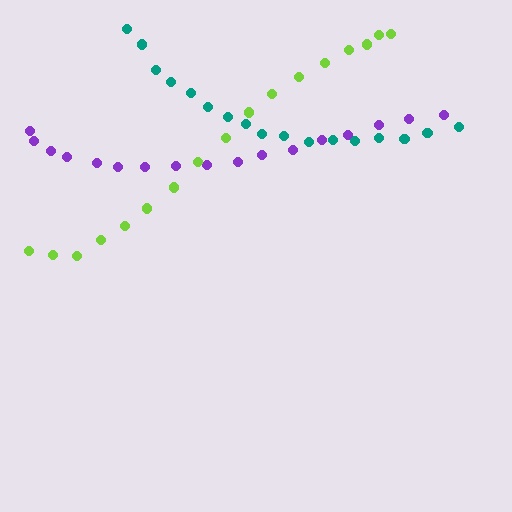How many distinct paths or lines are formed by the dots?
There are 3 distinct paths.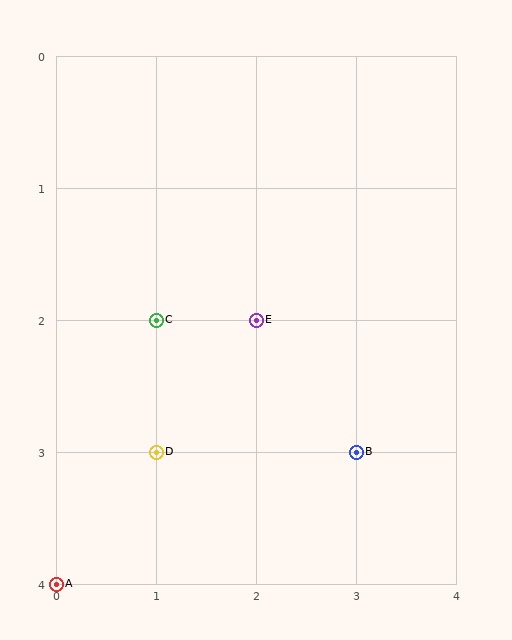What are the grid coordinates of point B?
Point B is at grid coordinates (3, 3).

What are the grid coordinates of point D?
Point D is at grid coordinates (1, 3).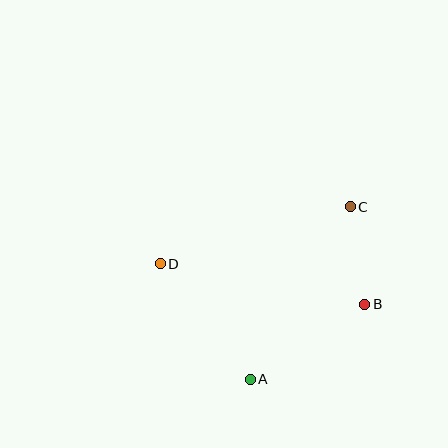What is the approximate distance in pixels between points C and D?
The distance between C and D is approximately 199 pixels.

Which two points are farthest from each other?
Points B and D are farthest from each other.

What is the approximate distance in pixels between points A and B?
The distance between A and B is approximately 137 pixels.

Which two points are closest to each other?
Points B and C are closest to each other.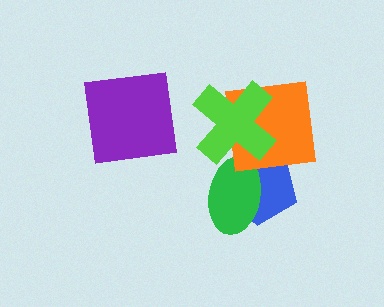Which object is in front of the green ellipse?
The lime cross is in front of the green ellipse.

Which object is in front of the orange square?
The lime cross is in front of the orange square.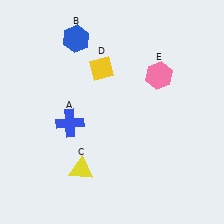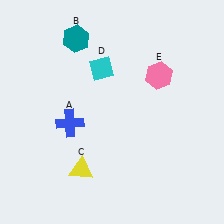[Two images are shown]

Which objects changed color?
B changed from blue to teal. D changed from yellow to cyan.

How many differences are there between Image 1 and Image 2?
There are 2 differences between the two images.